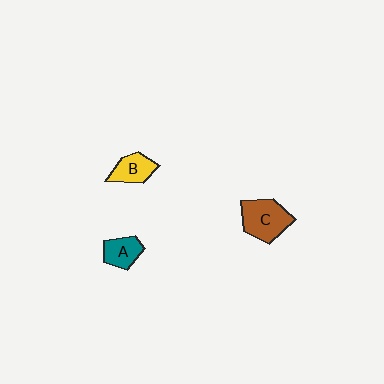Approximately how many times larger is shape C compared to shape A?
Approximately 1.7 times.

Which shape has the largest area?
Shape C (brown).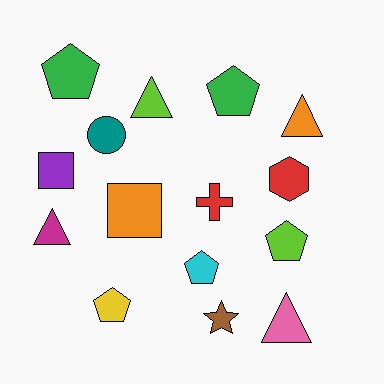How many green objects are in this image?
There are 2 green objects.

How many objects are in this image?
There are 15 objects.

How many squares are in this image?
There are 2 squares.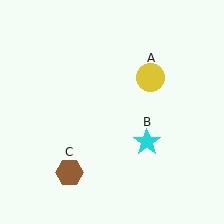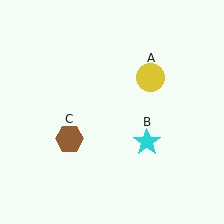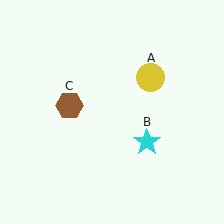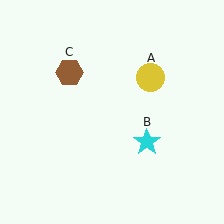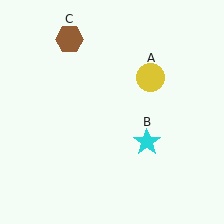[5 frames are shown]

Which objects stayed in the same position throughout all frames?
Yellow circle (object A) and cyan star (object B) remained stationary.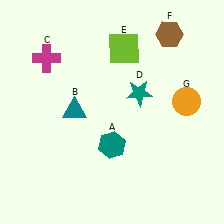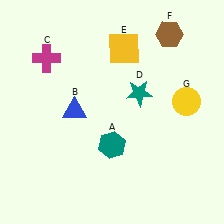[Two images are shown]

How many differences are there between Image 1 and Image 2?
There are 3 differences between the two images.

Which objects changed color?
B changed from teal to blue. E changed from lime to yellow. G changed from orange to yellow.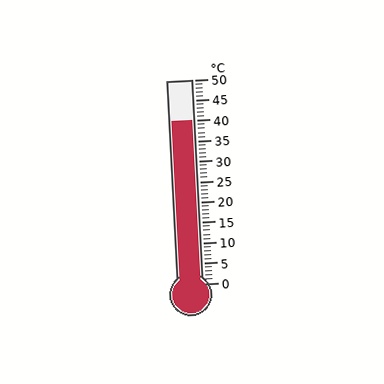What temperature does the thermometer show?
The thermometer shows approximately 40°C.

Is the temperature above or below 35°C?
The temperature is above 35°C.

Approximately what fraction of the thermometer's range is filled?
The thermometer is filled to approximately 80% of its range.